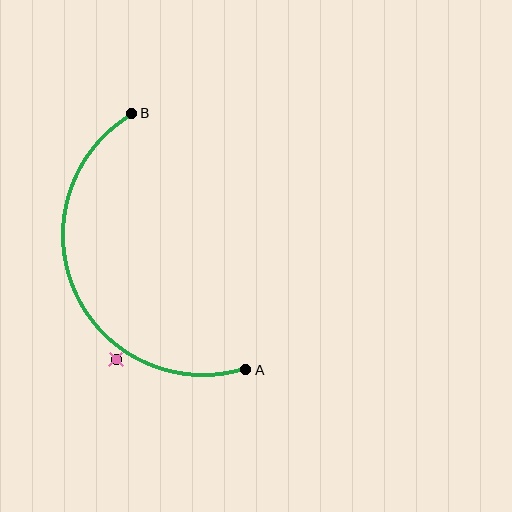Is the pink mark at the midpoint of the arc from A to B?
No — the pink mark does not lie on the arc at all. It sits slightly outside the curve.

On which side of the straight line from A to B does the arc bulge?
The arc bulges to the left of the straight line connecting A and B.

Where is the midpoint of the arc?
The arc midpoint is the point on the curve farthest from the straight line joining A and B. It sits to the left of that line.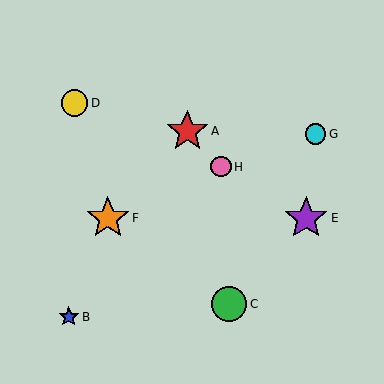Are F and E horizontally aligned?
Yes, both are at y≈218.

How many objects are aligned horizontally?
2 objects (E, F) are aligned horizontally.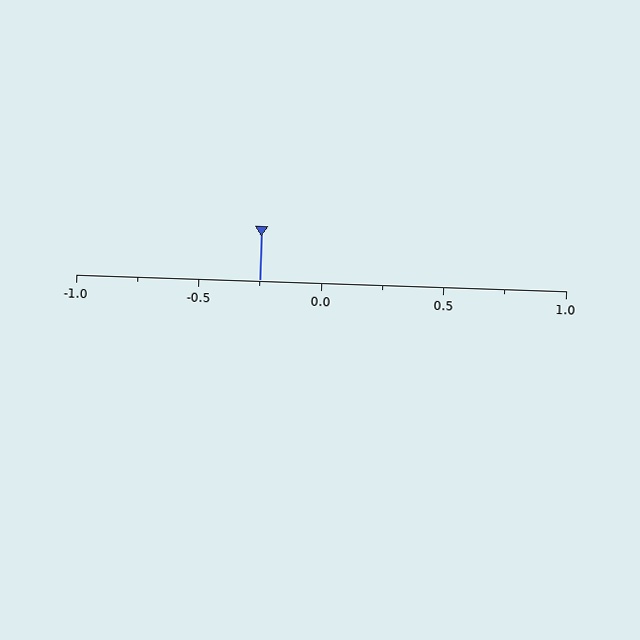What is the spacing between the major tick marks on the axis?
The major ticks are spaced 0.5 apart.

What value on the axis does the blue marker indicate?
The marker indicates approximately -0.25.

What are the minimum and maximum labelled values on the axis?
The axis runs from -1.0 to 1.0.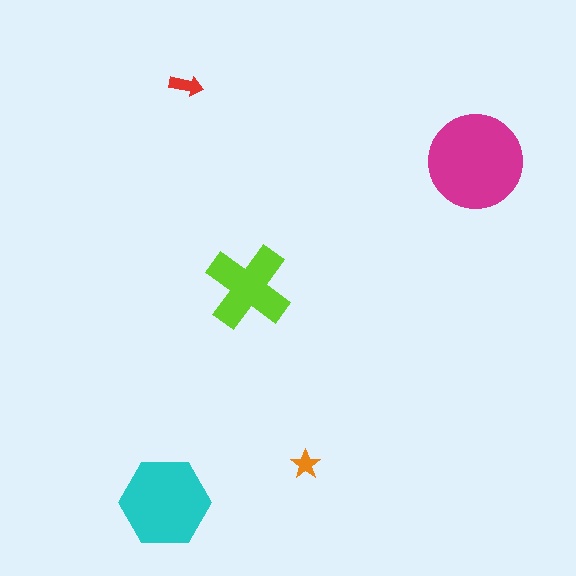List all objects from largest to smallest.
The magenta circle, the cyan hexagon, the lime cross, the red arrow, the orange star.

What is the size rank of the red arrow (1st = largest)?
4th.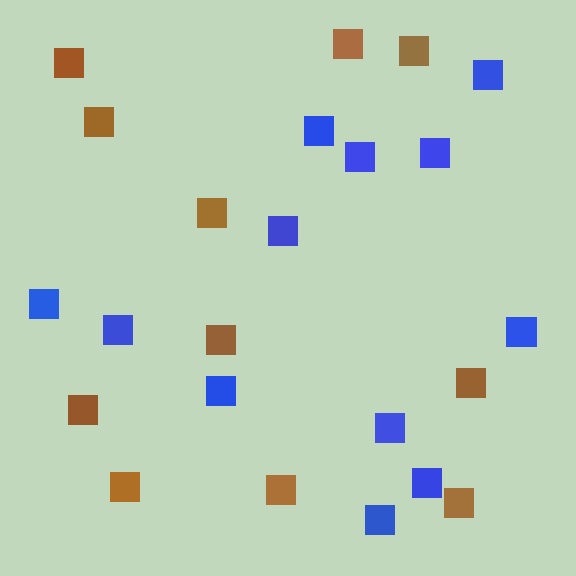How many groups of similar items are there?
There are 2 groups: one group of blue squares (12) and one group of brown squares (11).